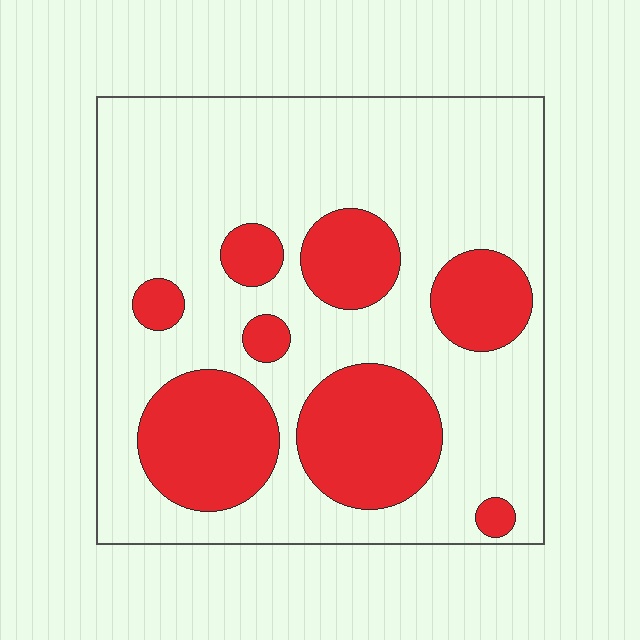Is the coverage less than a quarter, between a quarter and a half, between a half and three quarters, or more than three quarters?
Between a quarter and a half.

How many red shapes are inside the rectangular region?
8.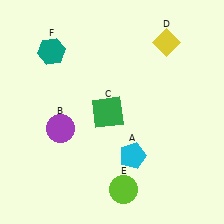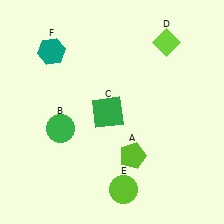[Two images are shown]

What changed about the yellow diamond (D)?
In Image 1, D is yellow. In Image 2, it changed to lime.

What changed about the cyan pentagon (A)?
In Image 1, A is cyan. In Image 2, it changed to lime.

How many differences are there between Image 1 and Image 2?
There are 3 differences between the two images.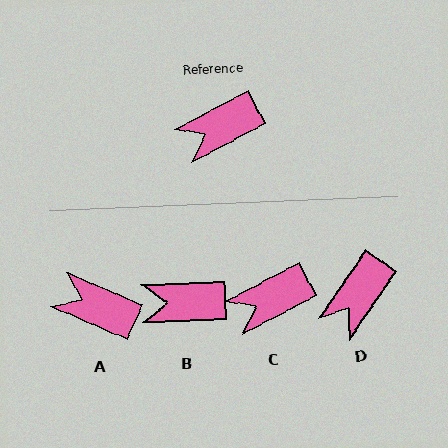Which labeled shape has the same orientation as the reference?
C.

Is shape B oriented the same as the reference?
No, it is off by about 26 degrees.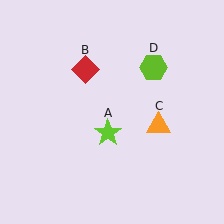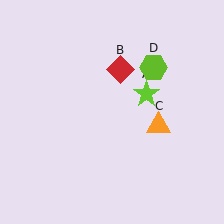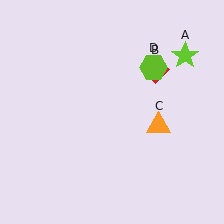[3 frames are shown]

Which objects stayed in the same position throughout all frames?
Orange triangle (object C) and lime hexagon (object D) remained stationary.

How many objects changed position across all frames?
2 objects changed position: lime star (object A), red diamond (object B).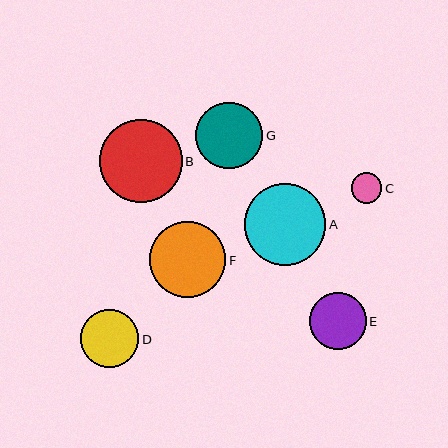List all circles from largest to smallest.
From largest to smallest: B, A, F, G, D, E, C.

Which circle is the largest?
Circle B is the largest with a size of approximately 83 pixels.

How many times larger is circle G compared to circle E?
Circle G is approximately 1.2 times the size of circle E.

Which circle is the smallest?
Circle C is the smallest with a size of approximately 31 pixels.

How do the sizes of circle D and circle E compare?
Circle D and circle E are approximately the same size.